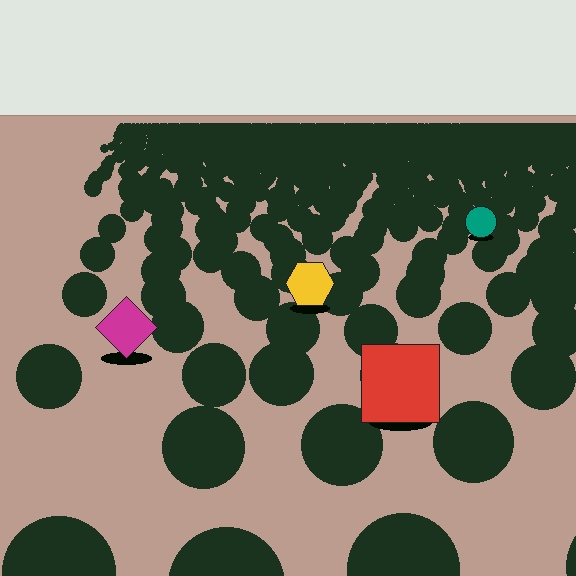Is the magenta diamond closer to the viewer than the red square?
No. The red square is closer — you can tell from the texture gradient: the ground texture is coarser near it.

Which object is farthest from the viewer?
The teal circle is farthest from the viewer. It appears smaller and the ground texture around it is denser.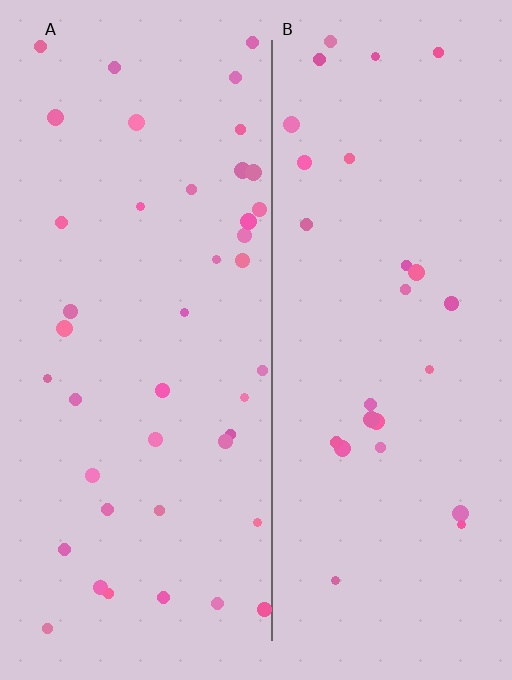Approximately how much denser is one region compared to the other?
Approximately 1.5× — region A over region B.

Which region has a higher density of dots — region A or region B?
A (the left).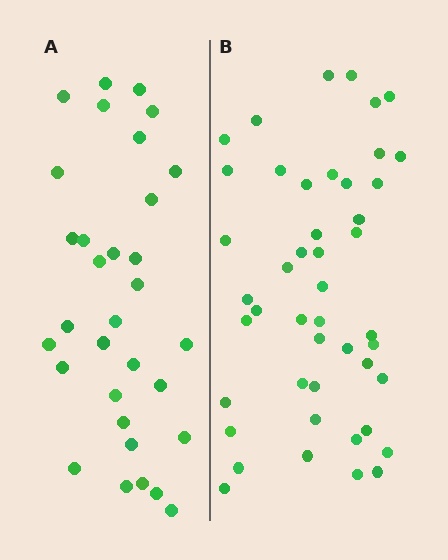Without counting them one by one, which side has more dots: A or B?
Region B (the right region) has more dots.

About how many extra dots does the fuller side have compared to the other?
Region B has approximately 15 more dots than region A.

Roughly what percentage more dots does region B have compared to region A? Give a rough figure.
About 45% more.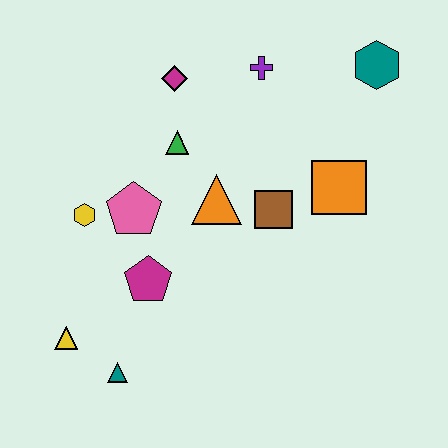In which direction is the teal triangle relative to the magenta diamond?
The teal triangle is below the magenta diamond.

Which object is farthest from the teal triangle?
The teal hexagon is farthest from the teal triangle.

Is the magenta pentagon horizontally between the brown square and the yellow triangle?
Yes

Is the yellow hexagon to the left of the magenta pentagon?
Yes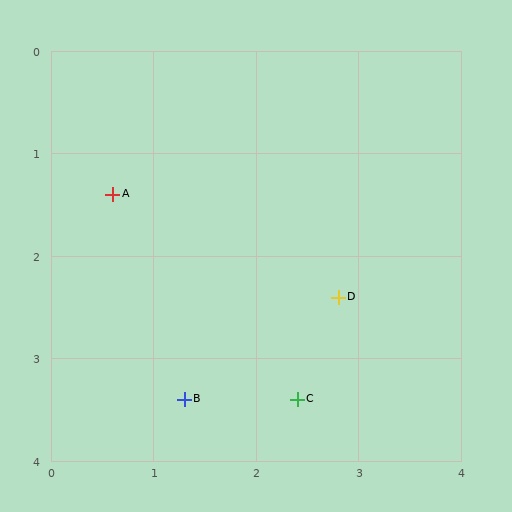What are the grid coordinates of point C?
Point C is at approximately (2.4, 3.4).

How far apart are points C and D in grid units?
Points C and D are about 1.1 grid units apart.